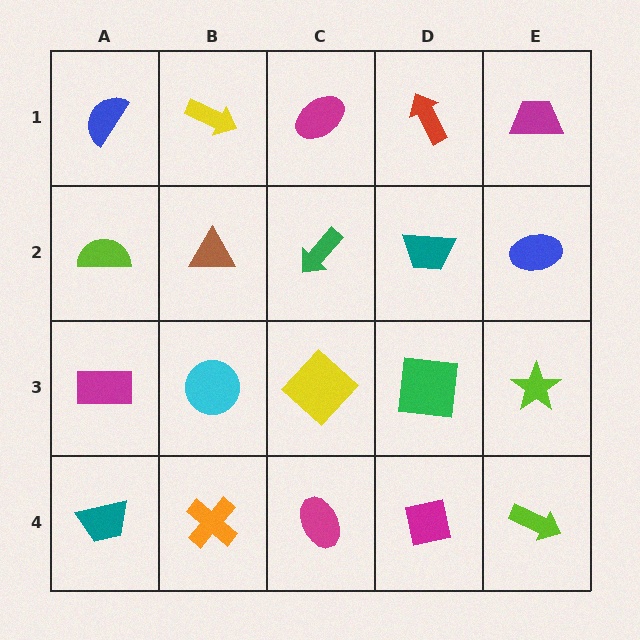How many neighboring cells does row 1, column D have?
3.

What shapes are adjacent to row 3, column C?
A green arrow (row 2, column C), a magenta ellipse (row 4, column C), a cyan circle (row 3, column B), a green square (row 3, column D).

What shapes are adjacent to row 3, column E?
A blue ellipse (row 2, column E), a lime arrow (row 4, column E), a green square (row 3, column D).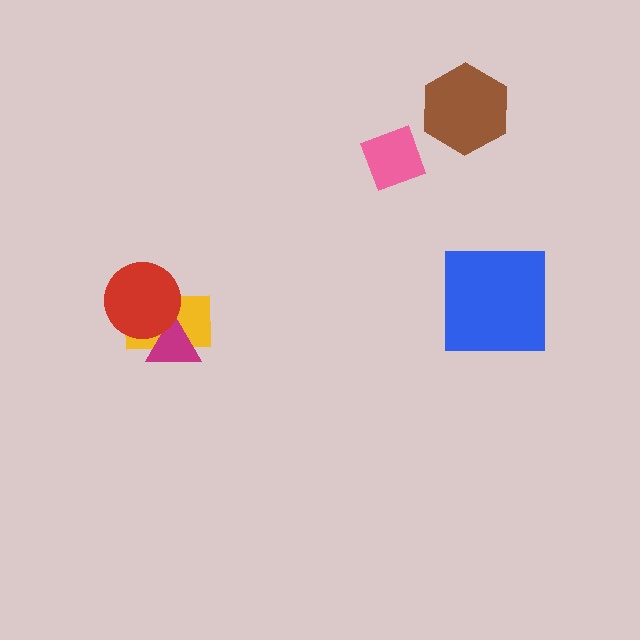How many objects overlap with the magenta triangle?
2 objects overlap with the magenta triangle.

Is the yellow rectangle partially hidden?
Yes, it is partially covered by another shape.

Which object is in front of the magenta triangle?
The red circle is in front of the magenta triangle.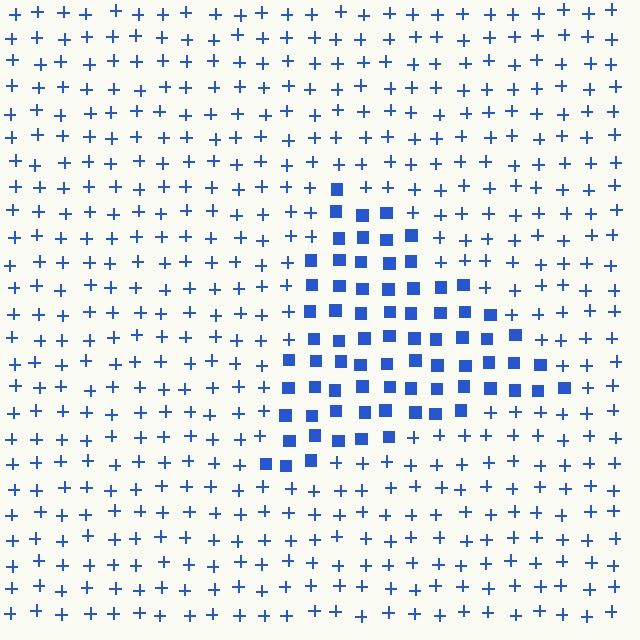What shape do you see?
I see a triangle.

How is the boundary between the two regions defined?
The boundary is defined by a change in element shape: squares inside vs. plus signs outside. All elements share the same color and spacing.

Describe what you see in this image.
The image is filled with small blue elements arranged in a uniform grid. A triangle-shaped region contains squares, while the surrounding area contains plus signs. The boundary is defined purely by the change in element shape.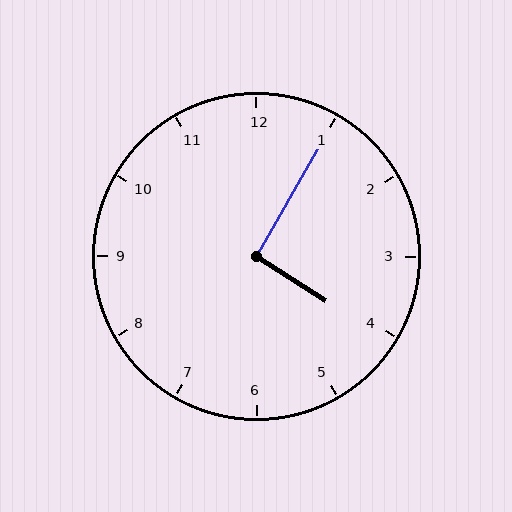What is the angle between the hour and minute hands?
Approximately 92 degrees.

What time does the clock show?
4:05.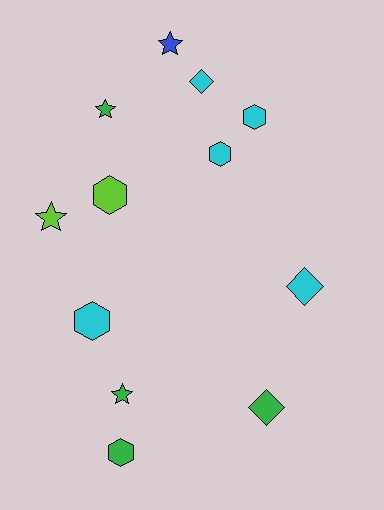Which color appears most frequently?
Cyan, with 5 objects.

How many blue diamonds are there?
There are no blue diamonds.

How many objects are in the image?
There are 12 objects.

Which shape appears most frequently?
Hexagon, with 5 objects.